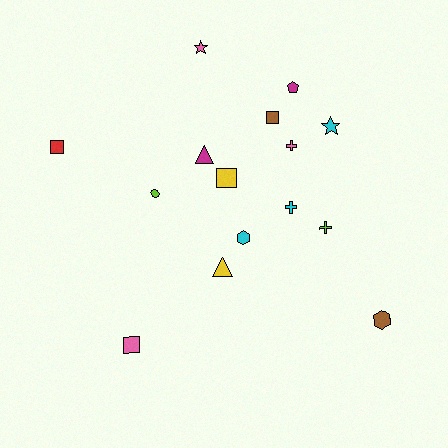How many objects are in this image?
There are 15 objects.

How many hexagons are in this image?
There are 2 hexagons.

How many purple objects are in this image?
There are no purple objects.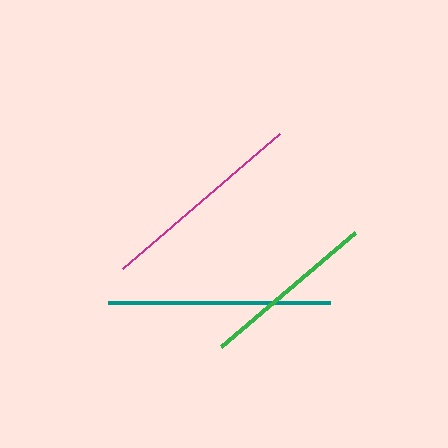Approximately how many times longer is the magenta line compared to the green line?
The magenta line is approximately 1.2 times the length of the green line.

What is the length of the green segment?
The green segment is approximately 176 pixels long.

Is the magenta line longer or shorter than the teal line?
The teal line is longer than the magenta line.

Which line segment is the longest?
The teal line is the longest at approximately 222 pixels.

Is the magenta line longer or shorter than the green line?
The magenta line is longer than the green line.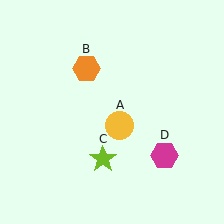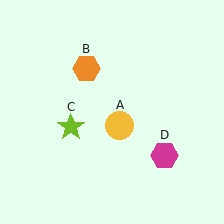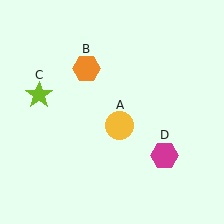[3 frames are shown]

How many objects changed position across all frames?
1 object changed position: lime star (object C).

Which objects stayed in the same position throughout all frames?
Yellow circle (object A) and orange hexagon (object B) and magenta hexagon (object D) remained stationary.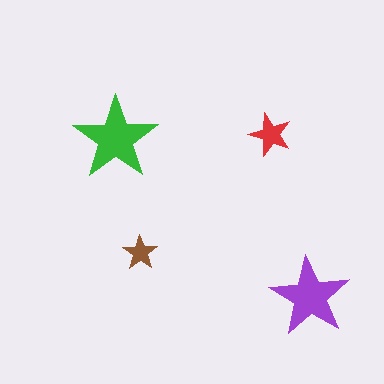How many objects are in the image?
There are 4 objects in the image.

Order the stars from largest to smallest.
the green one, the purple one, the red one, the brown one.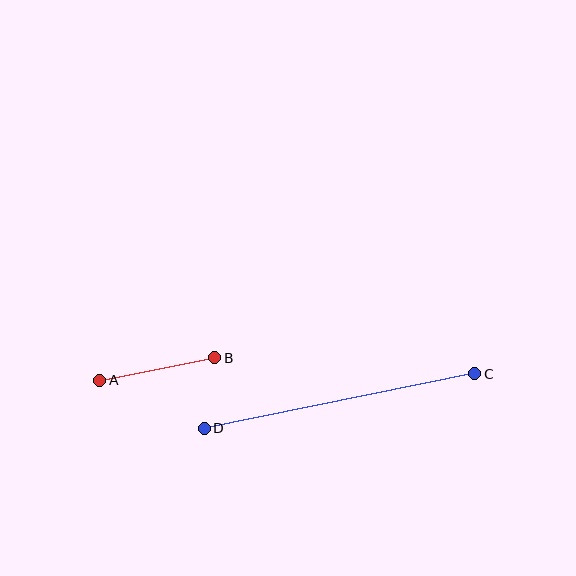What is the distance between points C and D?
The distance is approximately 275 pixels.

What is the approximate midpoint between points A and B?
The midpoint is at approximately (157, 369) pixels.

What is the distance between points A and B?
The distance is approximately 117 pixels.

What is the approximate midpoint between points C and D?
The midpoint is at approximately (339, 401) pixels.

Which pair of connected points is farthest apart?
Points C and D are farthest apart.